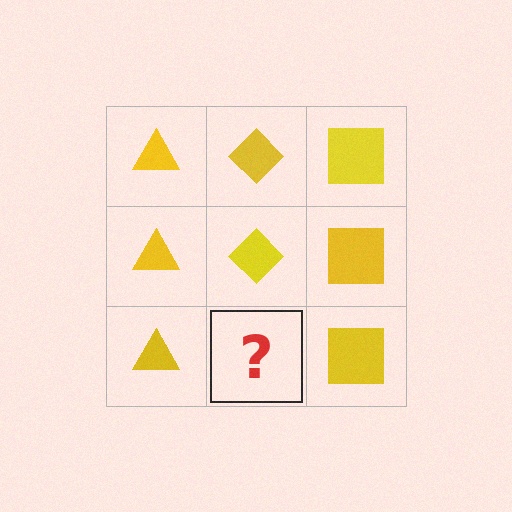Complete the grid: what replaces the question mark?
The question mark should be replaced with a yellow diamond.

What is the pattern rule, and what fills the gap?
The rule is that each column has a consistent shape. The gap should be filled with a yellow diamond.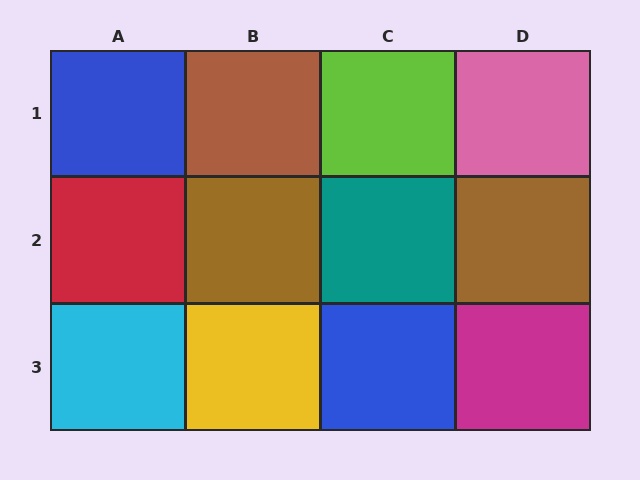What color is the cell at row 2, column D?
Brown.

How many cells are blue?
2 cells are blue.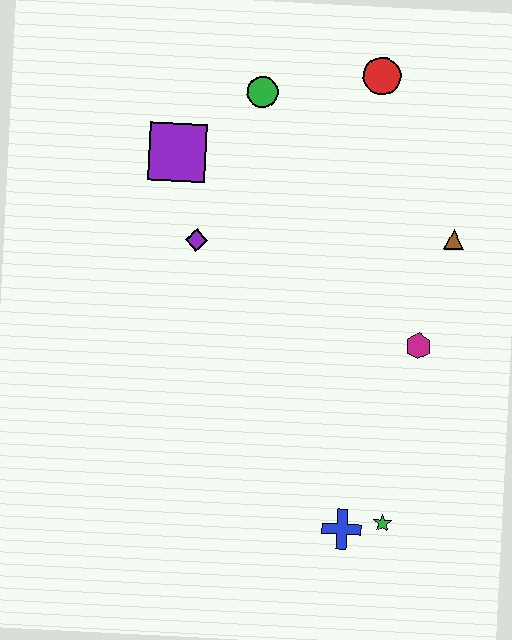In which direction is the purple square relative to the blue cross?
The purple square is above the blue cross.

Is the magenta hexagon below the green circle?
Yes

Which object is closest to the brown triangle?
The magenta hexagon is closest to the brown triangle.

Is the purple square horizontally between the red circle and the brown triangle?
No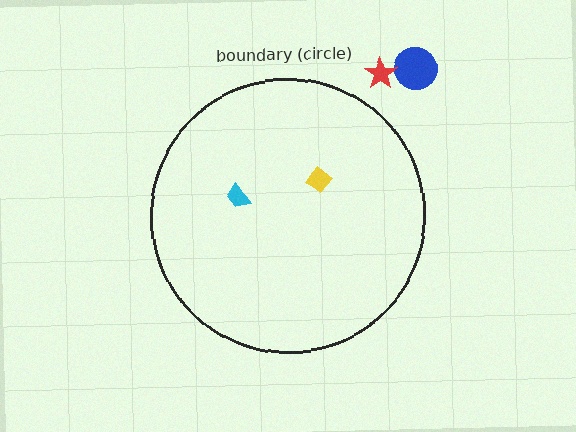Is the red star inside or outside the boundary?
Outside.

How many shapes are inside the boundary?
2 inside, 2 outside.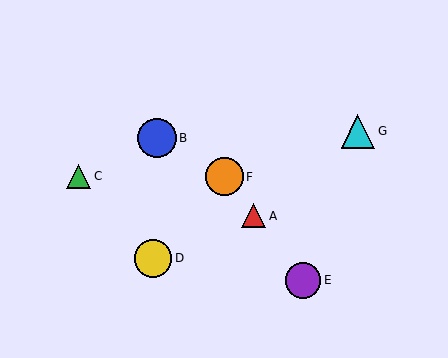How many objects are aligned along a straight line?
3 objects (A, E, F) are aligned along a straight line.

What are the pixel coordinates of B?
Object B is at (157, 138).